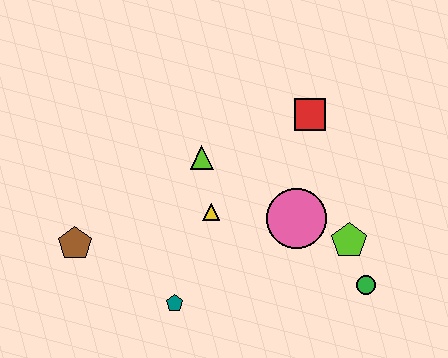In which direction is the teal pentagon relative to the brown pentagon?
The teal pentagon is to the right of the brown pentagon.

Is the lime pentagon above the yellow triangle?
No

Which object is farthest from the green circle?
The brown pentagon is farthest from the green circle.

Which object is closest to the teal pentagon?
The yellow triangle is closest to the teal pentagon.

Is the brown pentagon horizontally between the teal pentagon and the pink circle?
No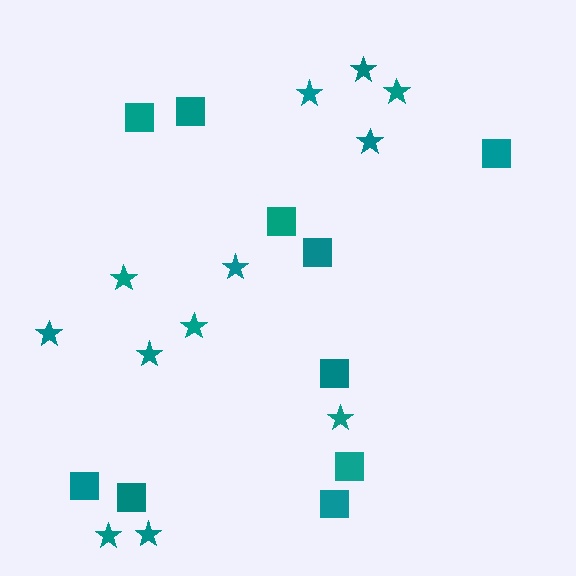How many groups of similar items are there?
There are 2 groups: one group of squares (10) and one group of stars (12).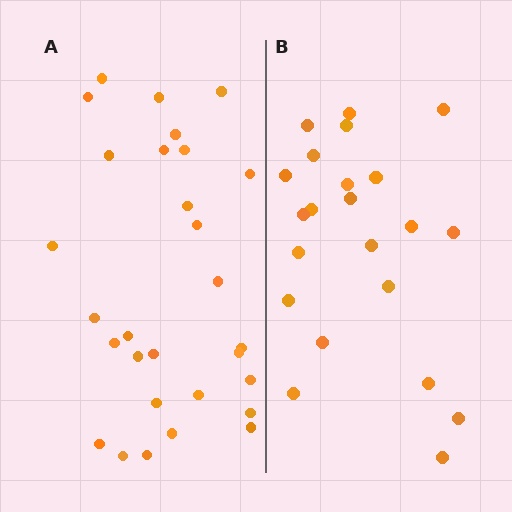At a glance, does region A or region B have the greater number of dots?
Region A (the left region) has more dots.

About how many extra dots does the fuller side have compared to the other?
Region A has roughly 8 or so more dots than region B.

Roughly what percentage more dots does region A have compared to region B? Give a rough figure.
About 30% more.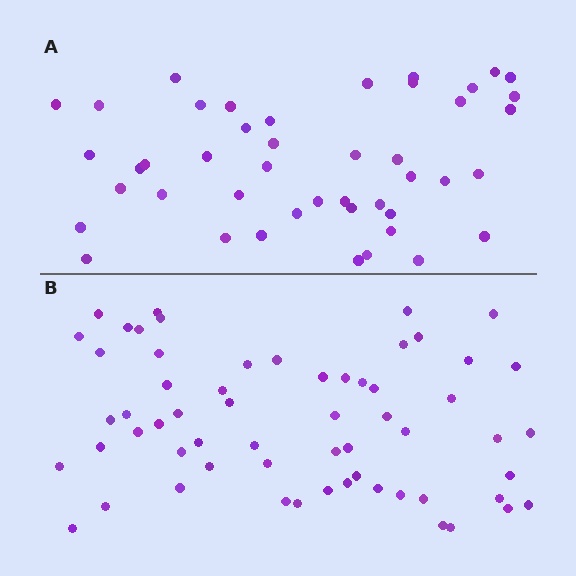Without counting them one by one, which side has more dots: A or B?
Region B (the bottom region) has more dots.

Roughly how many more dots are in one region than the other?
Region B has approximately 15 more dots than region A.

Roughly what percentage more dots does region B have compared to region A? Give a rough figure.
About 35% more.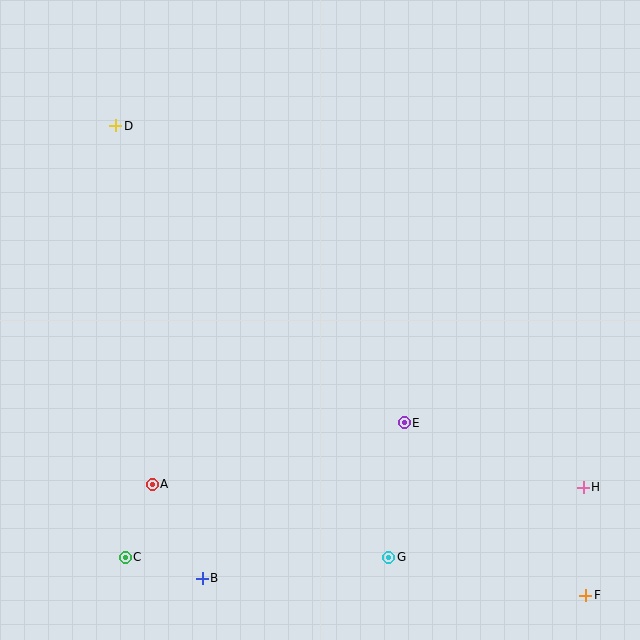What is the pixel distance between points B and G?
The distance between B and G is 187 pixels.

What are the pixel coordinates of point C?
Point C is at (125, 557).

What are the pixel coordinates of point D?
Point D is at (116, 126).